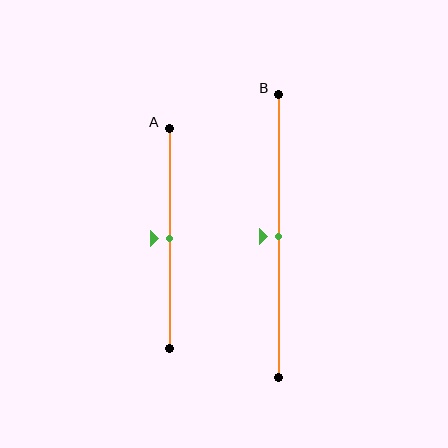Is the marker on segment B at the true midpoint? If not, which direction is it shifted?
Yes, the marker on segment B is at the true midpoint.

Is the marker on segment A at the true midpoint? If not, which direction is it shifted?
Yes, the marker on segment A is at the true midpoint.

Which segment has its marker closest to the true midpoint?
Segment A has its marker closest to the true midpoint.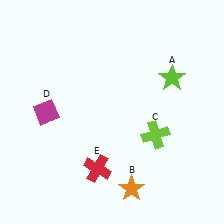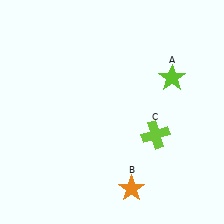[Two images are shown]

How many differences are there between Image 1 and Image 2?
There are 2 differences between the two images.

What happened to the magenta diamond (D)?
The magenta diamond (D) was removed in Image 2. It was in the bottom-left area of Image 1.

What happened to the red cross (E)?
The red cross (E) was removed in Image 2. It was in the bottom-left area of Image 1.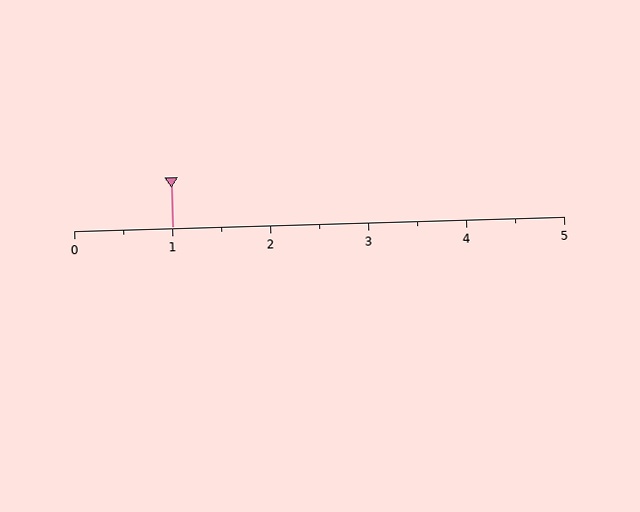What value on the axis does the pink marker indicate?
The marker indicates approximately 1.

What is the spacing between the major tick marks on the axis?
The major ticks are spaced 1 apart.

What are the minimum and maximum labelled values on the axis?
The axis runs from 0 to 5.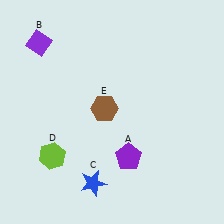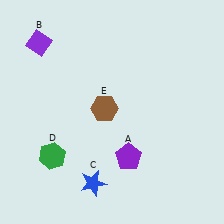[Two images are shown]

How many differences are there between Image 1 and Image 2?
There is 1 difference between the two images.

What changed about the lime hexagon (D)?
In Image 1, D is lime. In Image 2, it changed to green.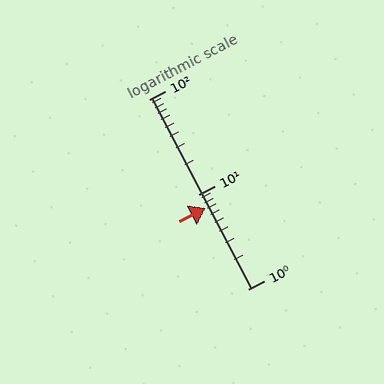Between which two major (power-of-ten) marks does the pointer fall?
The pointer is between 1 and 10.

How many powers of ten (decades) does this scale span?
The scale spans 2 decades, from 1 to 100.